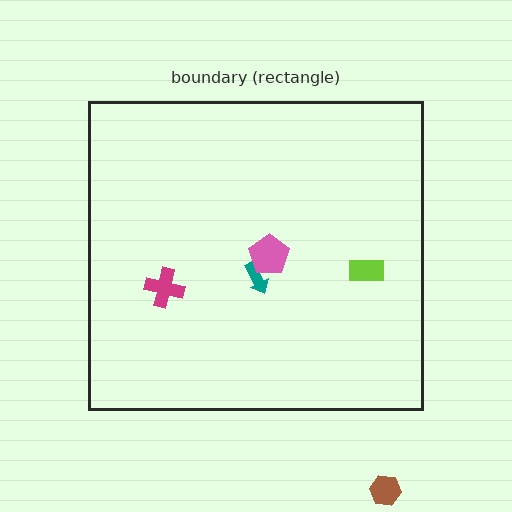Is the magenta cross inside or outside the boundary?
Inside.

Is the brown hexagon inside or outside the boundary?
Outside.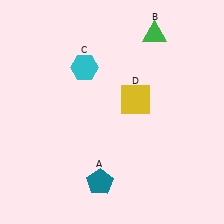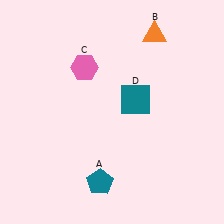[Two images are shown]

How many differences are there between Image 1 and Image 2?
There are 3 differences between the two images.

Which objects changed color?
B changed from green to orange. C changed from cyan to pink. D changed from yellow to teal.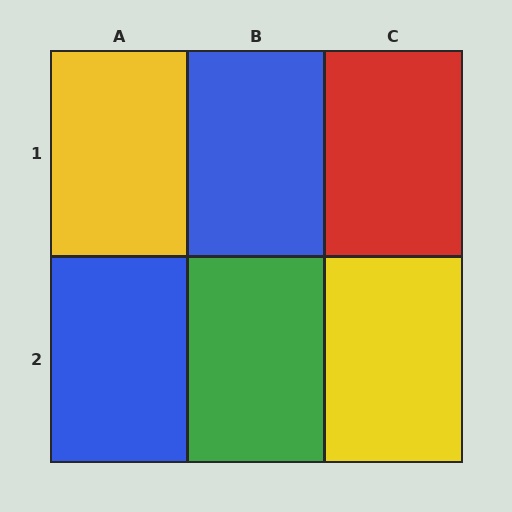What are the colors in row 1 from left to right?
Yellow, blue, red.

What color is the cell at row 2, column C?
Yellow.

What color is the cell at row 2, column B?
Green.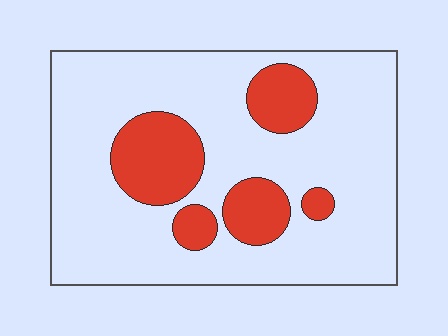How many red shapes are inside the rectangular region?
5.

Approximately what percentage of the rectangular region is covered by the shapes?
Approximately 20%.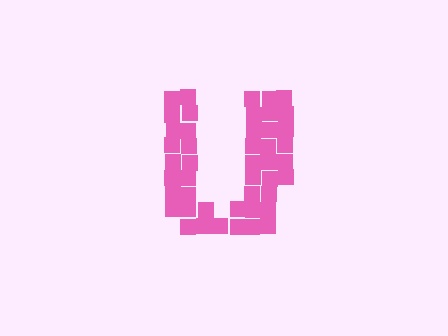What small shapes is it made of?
It is made of small squares.